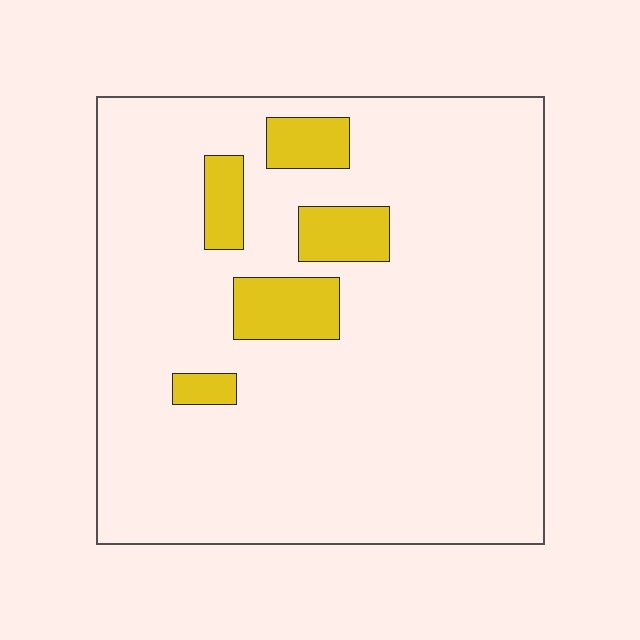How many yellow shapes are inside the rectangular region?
5.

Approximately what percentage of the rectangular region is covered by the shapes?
Approximately 10%.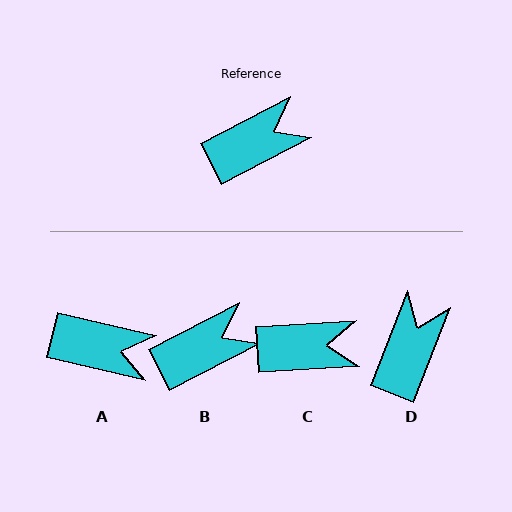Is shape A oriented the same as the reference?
No, it is off by about 40 degrees.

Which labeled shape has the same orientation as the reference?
B.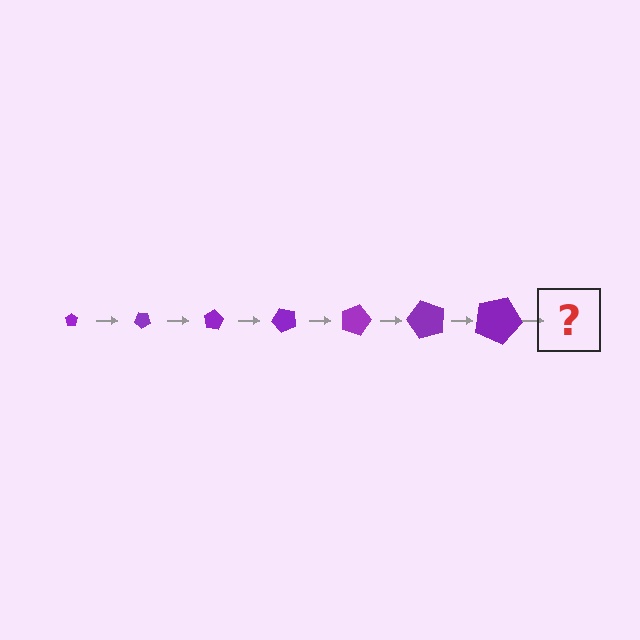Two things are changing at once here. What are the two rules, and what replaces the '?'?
The two rules are that the pentagon grows larger each step and it rotates 40 degrees each step. The '?' should be a pentagon, larger than the previous one and rotated 280 degrees from the start.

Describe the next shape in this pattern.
It should be a pentagon, larger than the previous one and rotated 280 degrees from the start.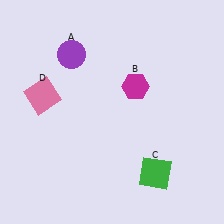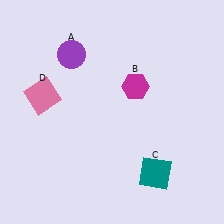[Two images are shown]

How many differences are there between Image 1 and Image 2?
There is 1 difference between the two images.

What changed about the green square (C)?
In Image 1, C is green. In Image 2, it changed to teal.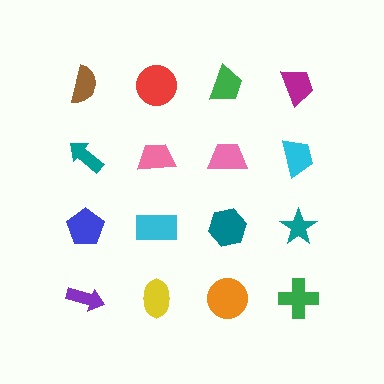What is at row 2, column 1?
A teal arrow.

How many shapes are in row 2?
4 shapes.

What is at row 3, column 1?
A blue pentagon.